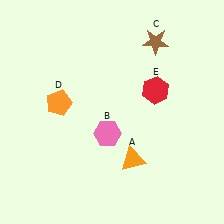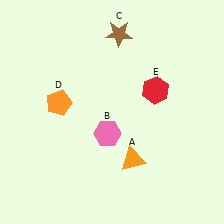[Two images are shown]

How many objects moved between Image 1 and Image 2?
1 object moved between the two images.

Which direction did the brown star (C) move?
The brown star (C) moved left.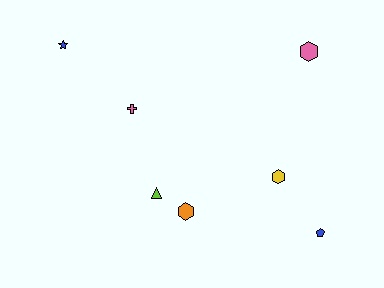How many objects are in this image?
There are 7 objects.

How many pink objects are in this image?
There are 2 pink objects.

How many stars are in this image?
There is 1 star.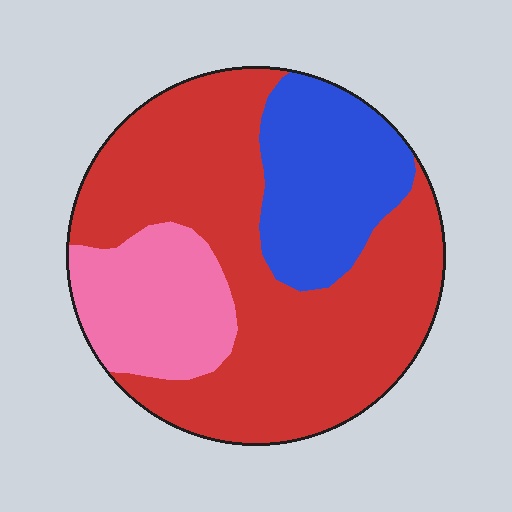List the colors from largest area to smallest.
From largest to smallest: red, blue, pink.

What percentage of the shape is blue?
Blue takes up less than a quarter of the shape.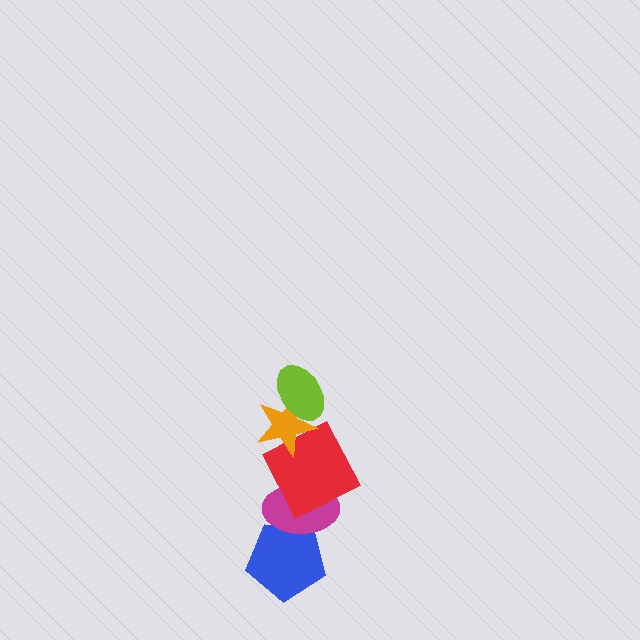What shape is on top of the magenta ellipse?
The red square is on top of the magenta ellipse.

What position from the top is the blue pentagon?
The blue pentagon is 5th from the top.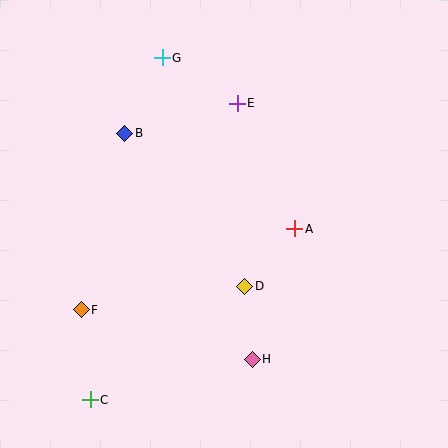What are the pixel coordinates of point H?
Point H is at (252, 359).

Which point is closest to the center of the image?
Point D at (245, 286) is closest to the center.